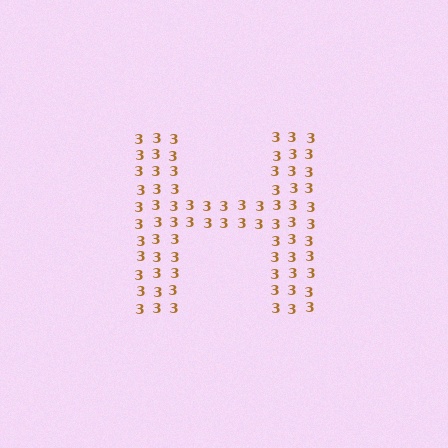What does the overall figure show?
The overall figure shows the letter H.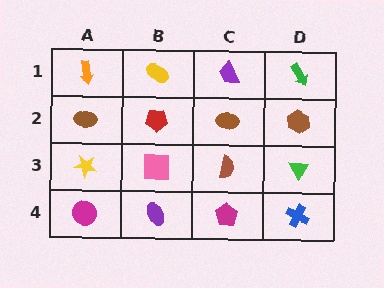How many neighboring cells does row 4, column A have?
2.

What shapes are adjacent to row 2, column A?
An orange arrow (row 1, column A), a yellow star (row 3, column A), a red pentagon (row 2, column B).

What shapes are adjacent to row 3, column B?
A red pentagon (row 2, column B), a purple ellipse (row 4, column B), a yellow star (row 3, column A), a brown semicircle (row 3, column C).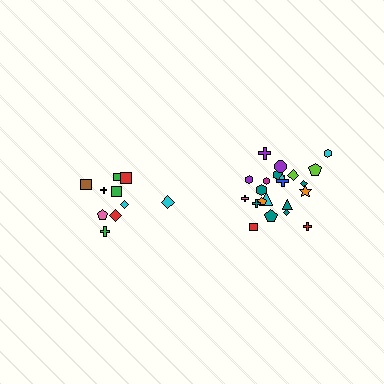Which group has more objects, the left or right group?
The right group.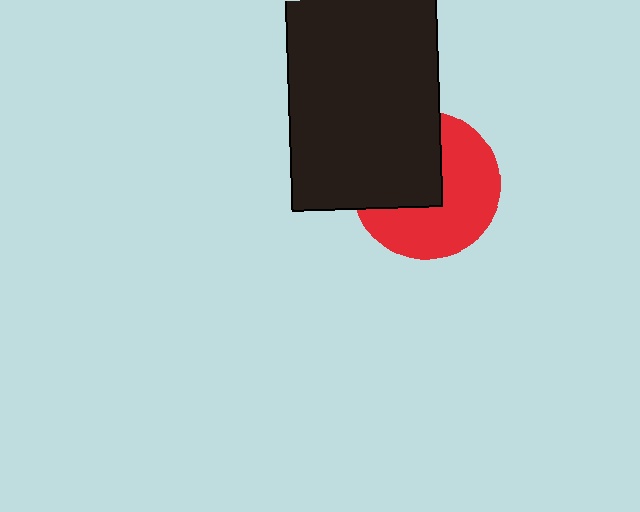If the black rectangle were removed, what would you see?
You would see the complete red circle.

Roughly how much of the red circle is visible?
About half of it is visible (roughly 56%).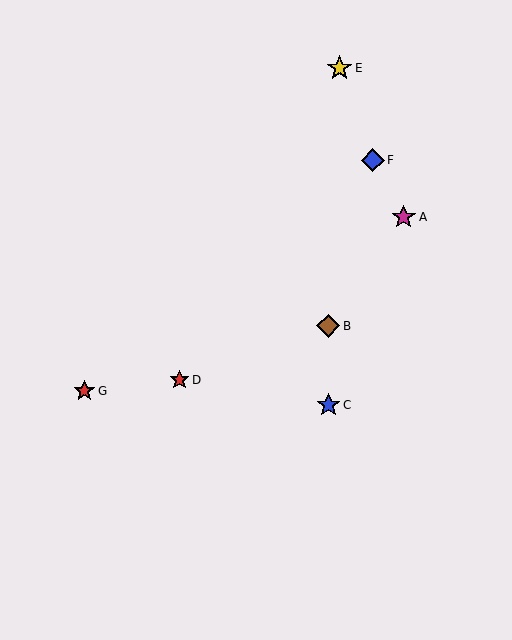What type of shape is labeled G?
Shape G is a red star.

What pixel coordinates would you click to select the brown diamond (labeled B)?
Click at (328, 326) to select the brown diamond B.